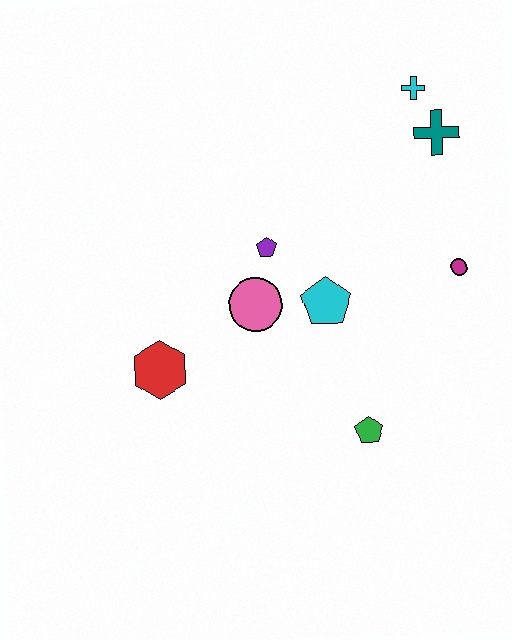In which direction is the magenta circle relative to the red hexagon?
The magenta circle is to the right of the red hexagon.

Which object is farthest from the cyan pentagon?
The cyan cross is farthest from the cyan pentagon.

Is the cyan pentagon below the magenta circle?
Yes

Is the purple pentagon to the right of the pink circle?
Yes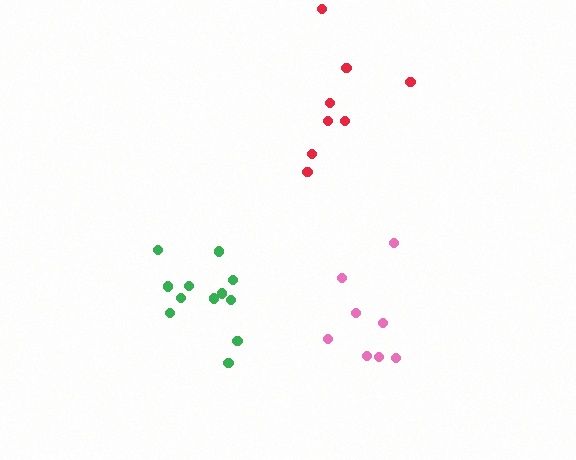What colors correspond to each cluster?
The clusters are colored: green, pink, red.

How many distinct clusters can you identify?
There are 3 distinct clusters.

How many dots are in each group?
Group 1: 12 dots, Group 2: 8 dots, Group 3: 8 dots (28 total).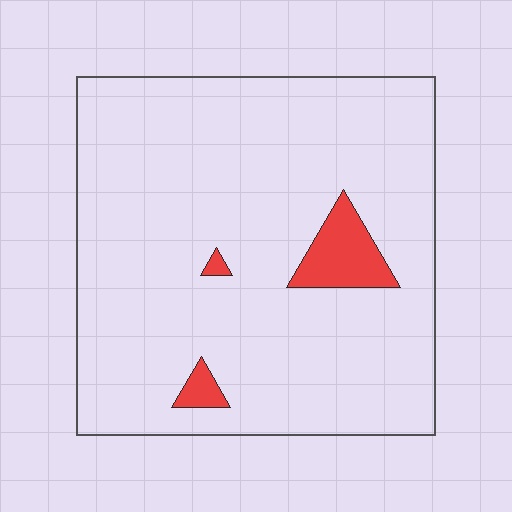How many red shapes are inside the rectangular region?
3.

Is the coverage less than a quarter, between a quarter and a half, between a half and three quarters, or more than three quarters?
Less than a quarter.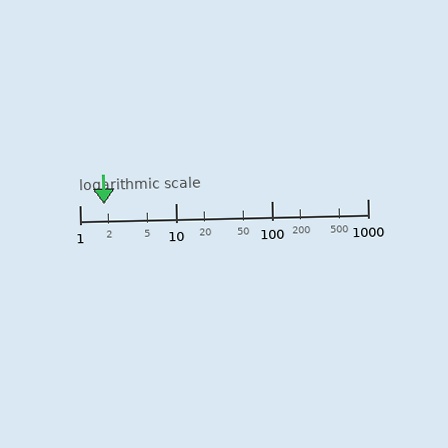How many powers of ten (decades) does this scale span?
The scale spans 3 decades, from 1 to 1000.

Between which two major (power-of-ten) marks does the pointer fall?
The pointer is between 1 and 10.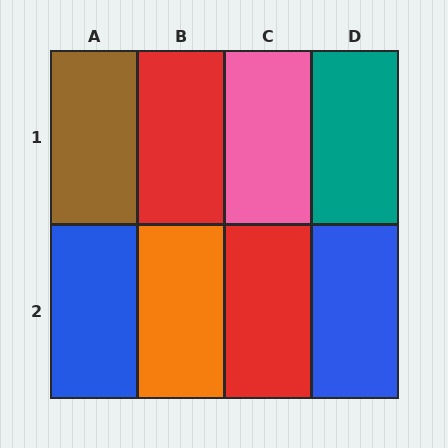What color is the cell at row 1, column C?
Pink.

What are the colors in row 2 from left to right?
Blue, orange, red, blue.